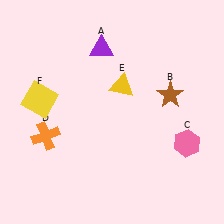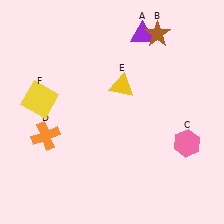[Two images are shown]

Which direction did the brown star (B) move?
The brown star (B) moved up.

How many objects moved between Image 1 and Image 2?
2 objects moved between the two images.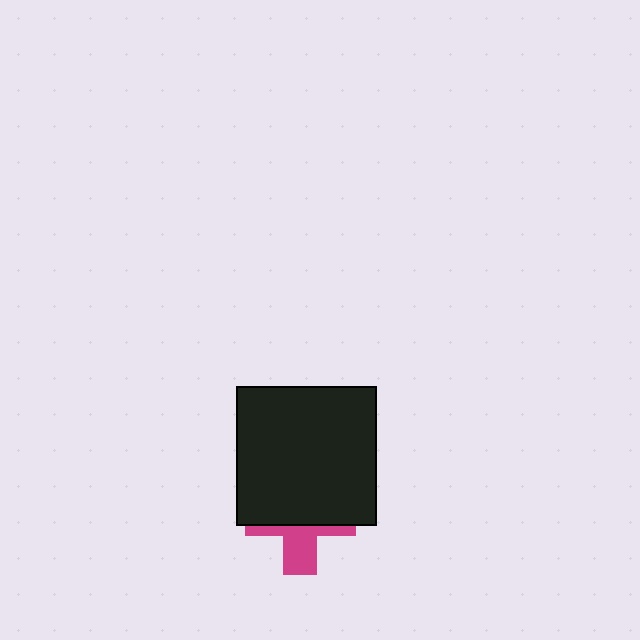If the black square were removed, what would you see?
You would see the complete magenta cross.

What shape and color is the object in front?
The object in front is a black square.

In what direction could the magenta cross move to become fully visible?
The magenta cross could move down. That would shift it out from behind the black square entirely.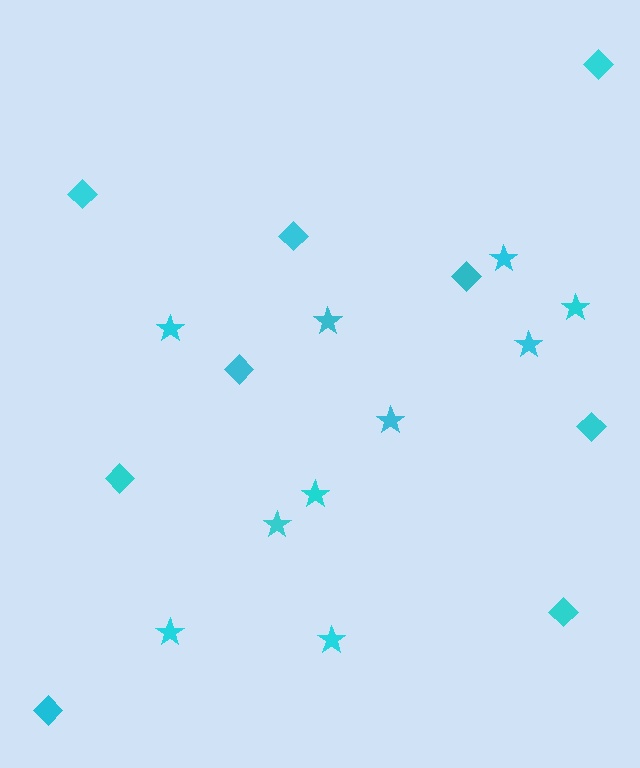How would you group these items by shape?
There are 2 groups: one group of diamonds (9) and one group of stars (10).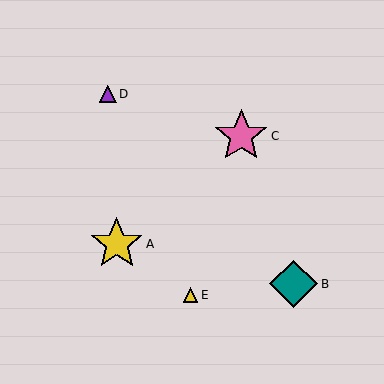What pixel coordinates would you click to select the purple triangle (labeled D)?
Click at (108, 94) to select the purple triangle D.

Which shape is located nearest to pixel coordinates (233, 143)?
The pink star (labeled C) at (241, 136) is nearest to that location.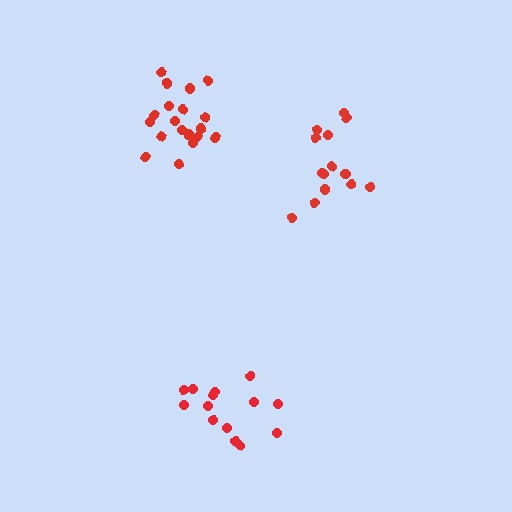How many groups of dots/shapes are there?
There are 3 groups.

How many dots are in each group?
Group 1: 14 dots, Group 2: 19 dots, Group 3: 14 dots (47 total).